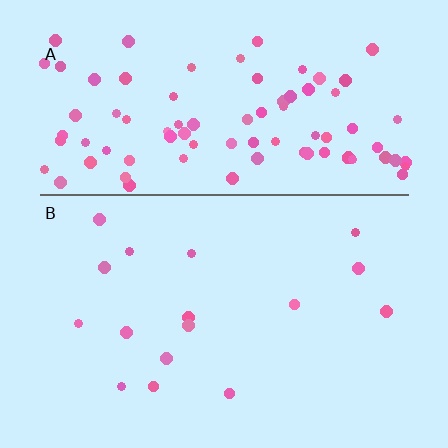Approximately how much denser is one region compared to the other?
Approximately 5.5× — region A over region B.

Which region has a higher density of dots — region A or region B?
A (the top).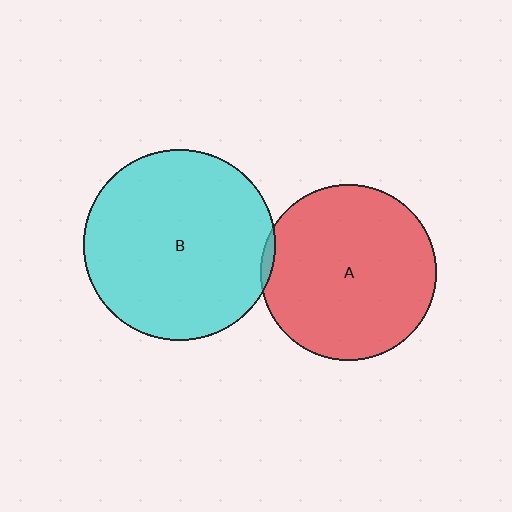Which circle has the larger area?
Circle B (cyan).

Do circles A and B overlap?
Yes.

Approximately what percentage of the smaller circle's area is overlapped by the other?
Approximately 5%.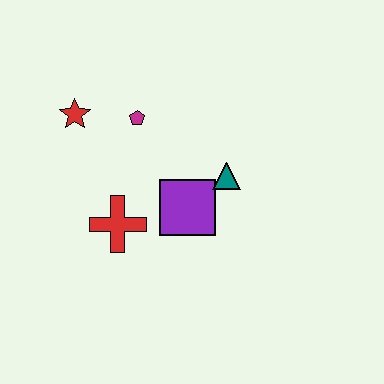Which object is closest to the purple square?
The teal triangle is closest to the purple square.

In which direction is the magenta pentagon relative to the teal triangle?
The magenta pentagon is to the left of the teal triangle.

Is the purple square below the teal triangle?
Yes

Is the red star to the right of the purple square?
No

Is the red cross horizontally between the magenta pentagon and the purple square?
No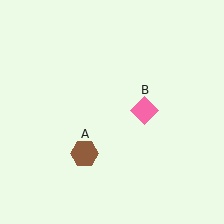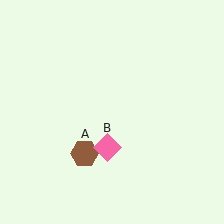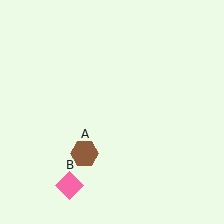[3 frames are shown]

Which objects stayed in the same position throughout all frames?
Brown hexagon (object A) remained stationary.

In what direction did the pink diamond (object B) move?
The pink diamond (object B) moved down and to the left.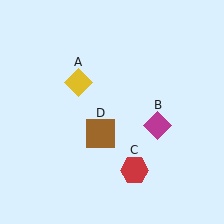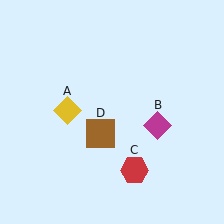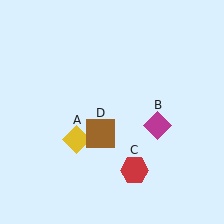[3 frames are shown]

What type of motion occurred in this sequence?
The yellow diamond (object A) rotated counterclockwise around the center of the scene.